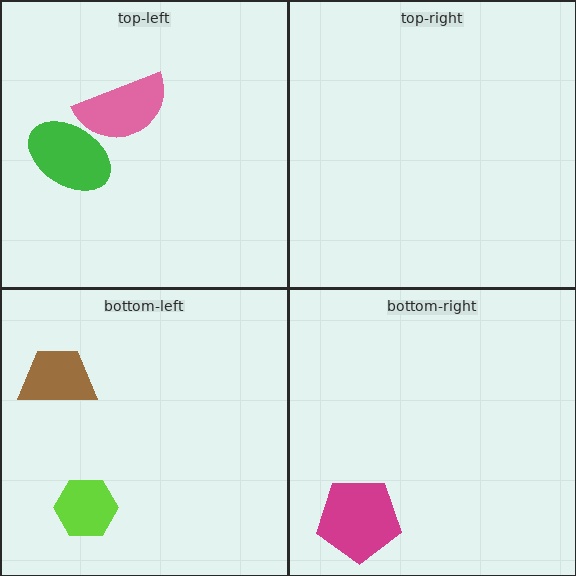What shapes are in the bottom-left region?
The brown trapezoid, the lime hexagon.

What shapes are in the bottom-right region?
The magenta pentagon.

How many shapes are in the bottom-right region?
1.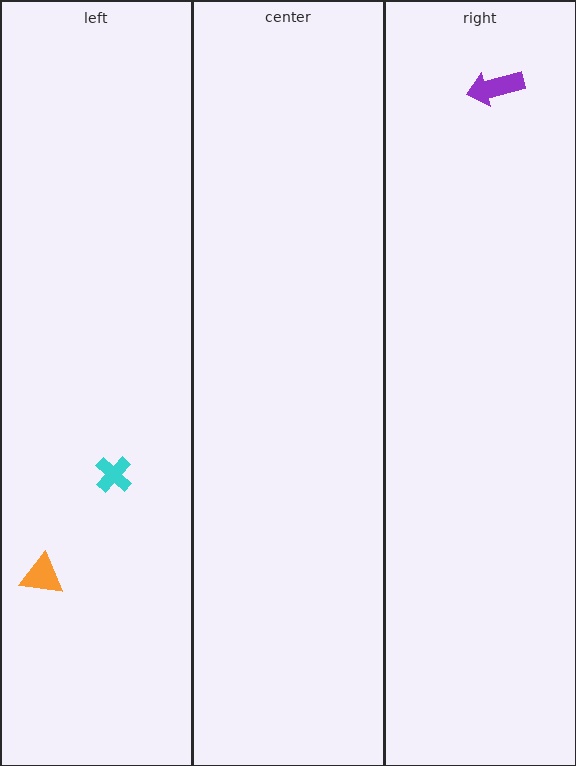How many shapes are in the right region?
1.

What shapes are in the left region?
The cyan cross, the orange triangle.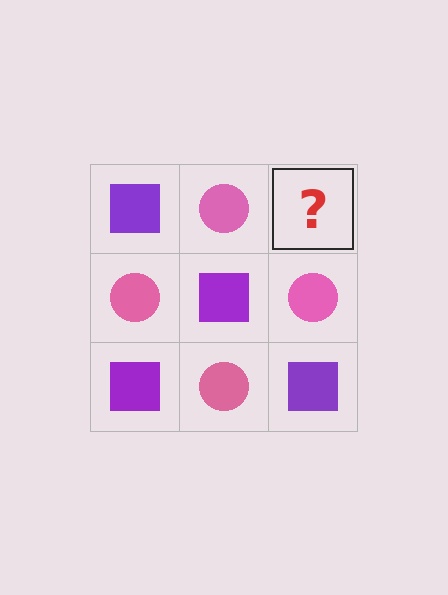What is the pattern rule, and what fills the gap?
The rule is that it alternates purple square and pink circle in a checkerboard pattern. The gap should be filled with a purple square.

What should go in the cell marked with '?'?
The missing cell should contain a purple square.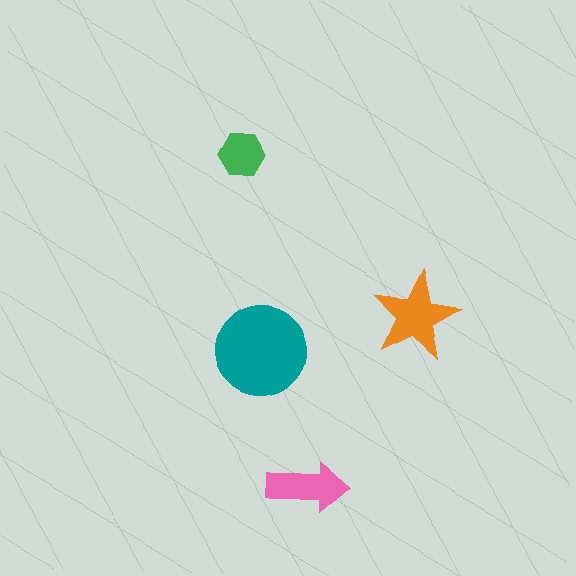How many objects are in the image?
There are 4 objects in the image.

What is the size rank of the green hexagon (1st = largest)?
4th.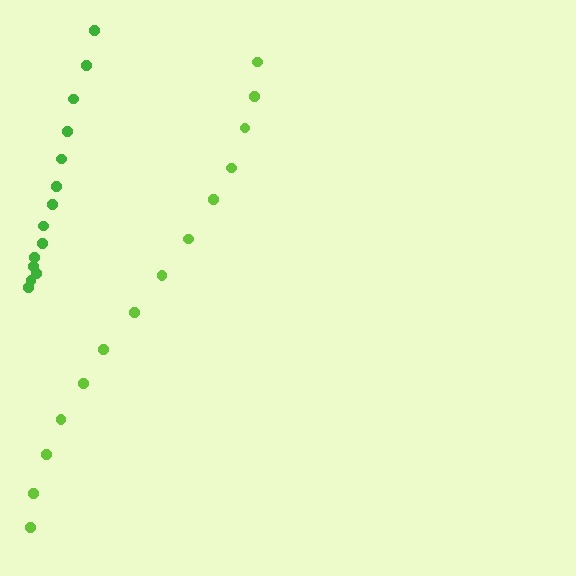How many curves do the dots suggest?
There are 2 distinct paths.